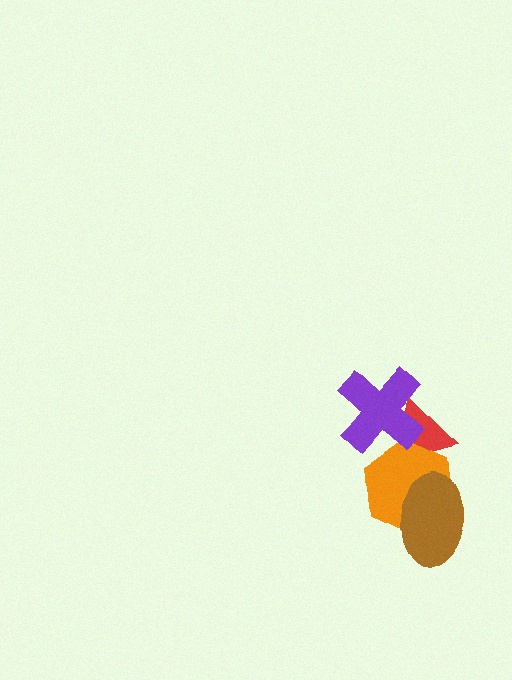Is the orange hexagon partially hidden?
Yes, it is partially covered by another shape.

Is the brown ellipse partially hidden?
No, no other shape covers it.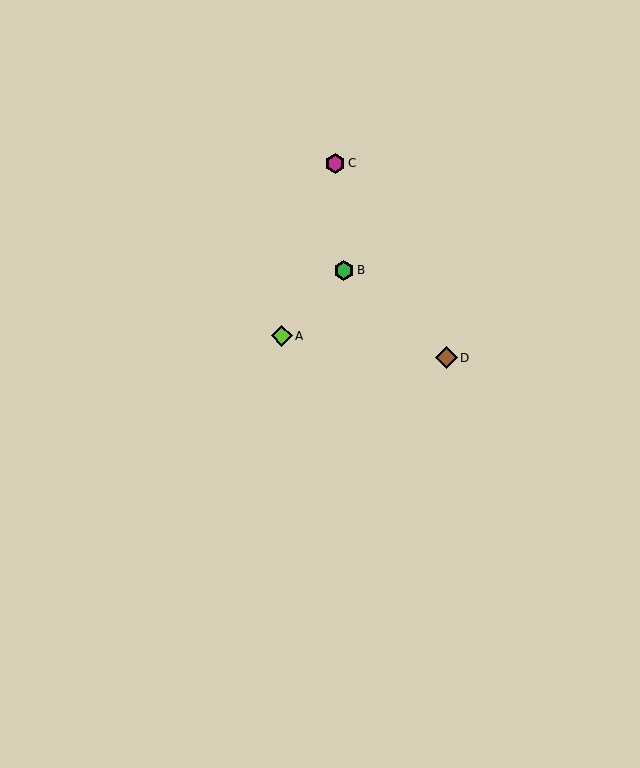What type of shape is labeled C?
Shape C is a magenta hexagon.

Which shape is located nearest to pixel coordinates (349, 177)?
The magenta hexagon (labeled C) at (335, 163) is nearest to that location.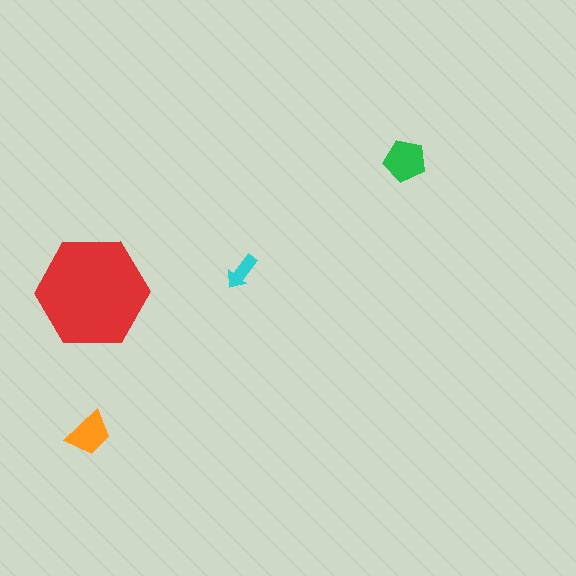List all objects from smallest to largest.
The cyan arrow, the orange trapezoid, the green pentagon, the red hexagon.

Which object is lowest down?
The orange trapezoid is bottommost.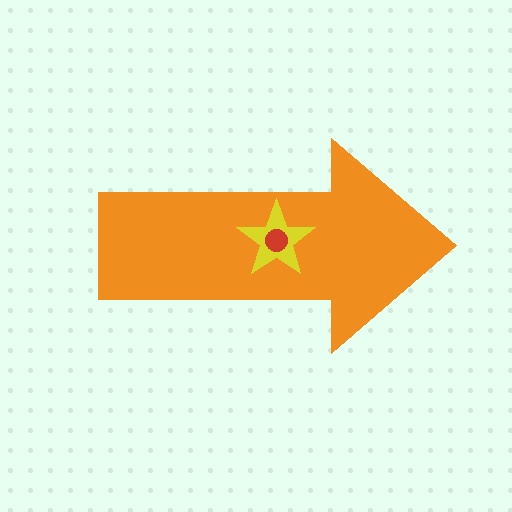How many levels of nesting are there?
3.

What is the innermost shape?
The red circle.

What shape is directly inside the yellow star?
The red circle.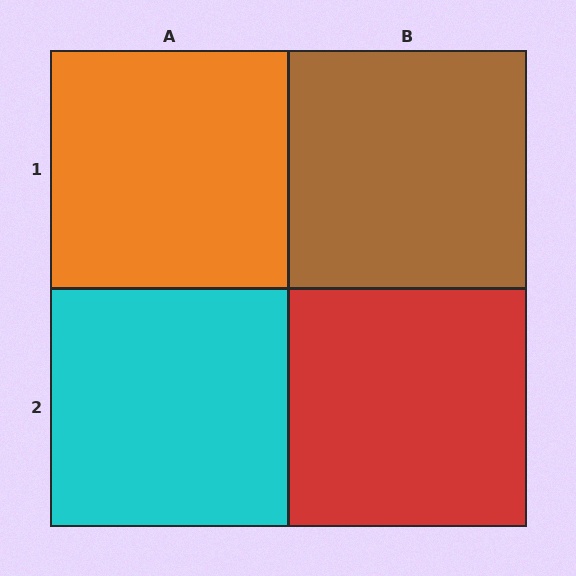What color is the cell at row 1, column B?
Brown.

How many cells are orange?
1 cell is orange.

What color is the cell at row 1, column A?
Orange.